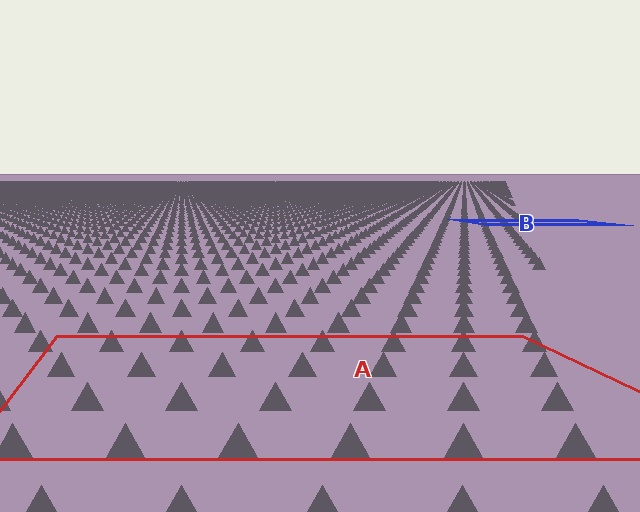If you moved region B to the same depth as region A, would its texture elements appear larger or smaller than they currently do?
They would appear larger. At a closer depth, the same texture elements are projected at a bigger on-screen size.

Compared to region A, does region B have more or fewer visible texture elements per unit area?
Region B has more texture elements per unit area — they are packed more densely because it is farther away.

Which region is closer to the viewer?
Region A is closer. The texture elements there are larger and more spread out.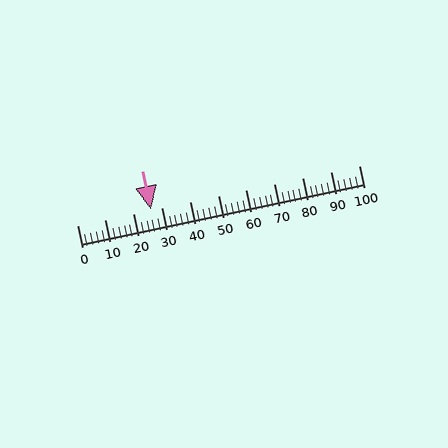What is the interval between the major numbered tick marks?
The major tick marks are spaced 10 units apart.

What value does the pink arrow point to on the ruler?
The pink arrow points to approximately 26.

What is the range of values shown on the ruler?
The ruler shows values from 0 to 100.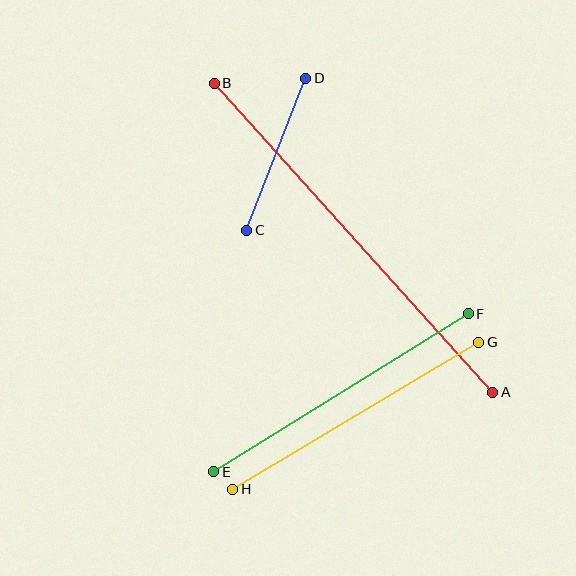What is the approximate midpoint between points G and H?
The midpoint is at approximately (356, 416) pixels.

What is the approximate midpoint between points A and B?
The midpoint is at approximately (354, 238) pixels.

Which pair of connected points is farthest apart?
Points A and B are farthest apart.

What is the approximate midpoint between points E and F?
The midpoint is at approximately (341, 393) pixels.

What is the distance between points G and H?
The distance is approximately 286 pixels.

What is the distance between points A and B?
The distance is approximately 416 pixels.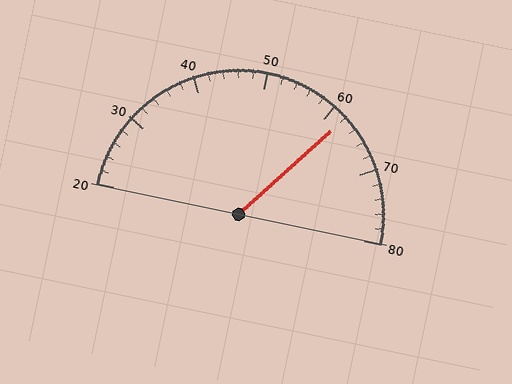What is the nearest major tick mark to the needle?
The nearest major tick mark is 60.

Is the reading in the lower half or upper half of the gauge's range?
The reading is in the upper half of the range (20 to 80).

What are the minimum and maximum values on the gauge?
The gauge ranges from 20 to 80.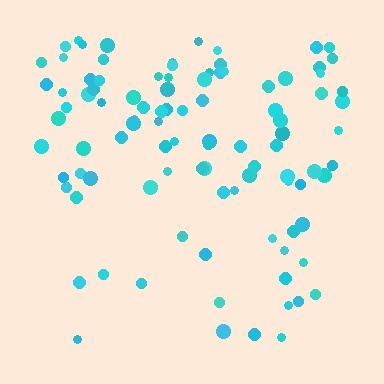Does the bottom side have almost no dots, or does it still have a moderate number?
Still a moderate number, just noticeably fewer than the top.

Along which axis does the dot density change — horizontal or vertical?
Vertical.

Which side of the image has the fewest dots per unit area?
The bottom.